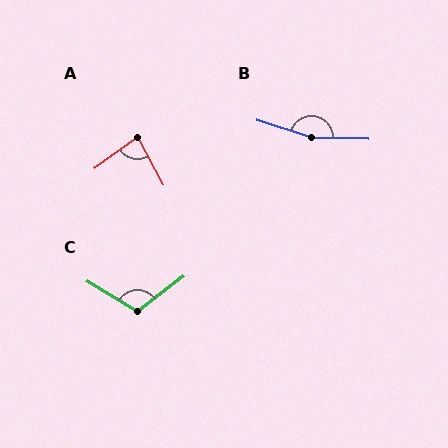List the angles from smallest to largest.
A (83°), C (111°), B (163°).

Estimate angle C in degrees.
Approximately 111 degrees.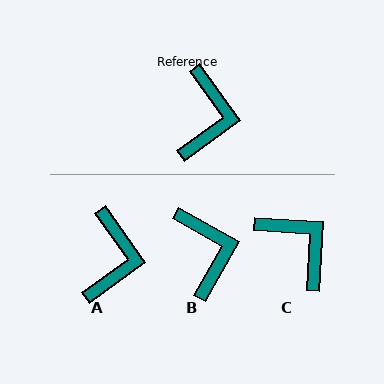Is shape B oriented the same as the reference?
No, it is off by about 25 degrees.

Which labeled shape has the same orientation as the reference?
A.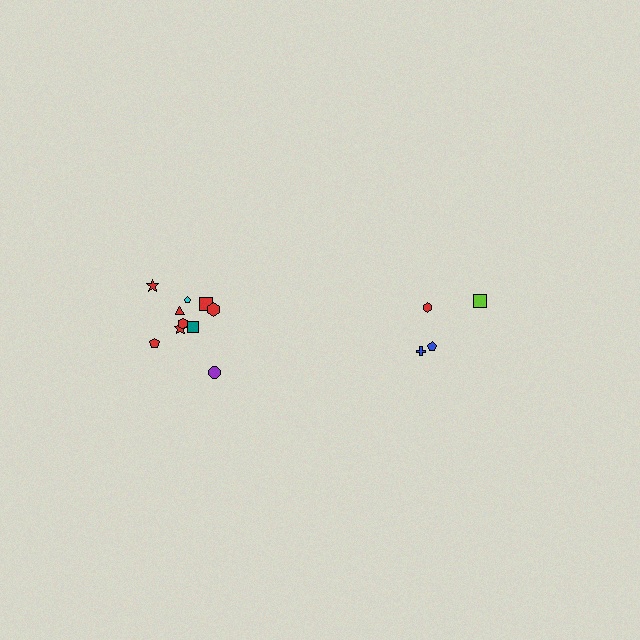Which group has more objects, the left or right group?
The left group.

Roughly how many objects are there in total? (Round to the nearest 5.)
Roughly 15 objects in total.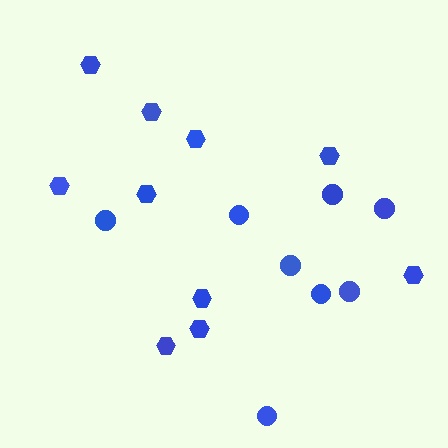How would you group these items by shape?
There are 2 groups: one group of hexagons (10) and one group of circles (8).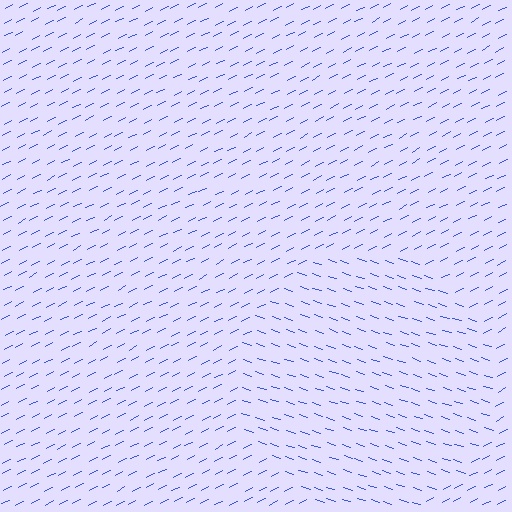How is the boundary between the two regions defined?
The boundary is defined purely by a change in line orientation (approximately 45 degrees difference). All lines are the same color and thickness.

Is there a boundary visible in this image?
Yes, there is a texture boundary formed by a change in line orientation.